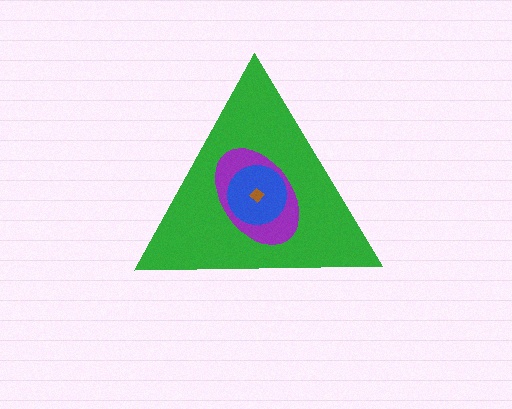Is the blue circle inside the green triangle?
Yes.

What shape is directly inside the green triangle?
The purple ellipse.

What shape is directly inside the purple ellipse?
The blue circle.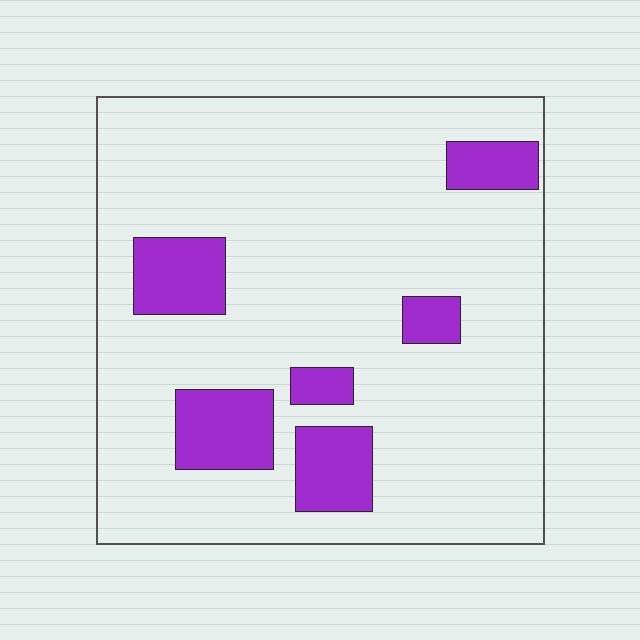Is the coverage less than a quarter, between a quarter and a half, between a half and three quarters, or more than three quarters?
Less than a quarter.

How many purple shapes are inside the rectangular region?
6.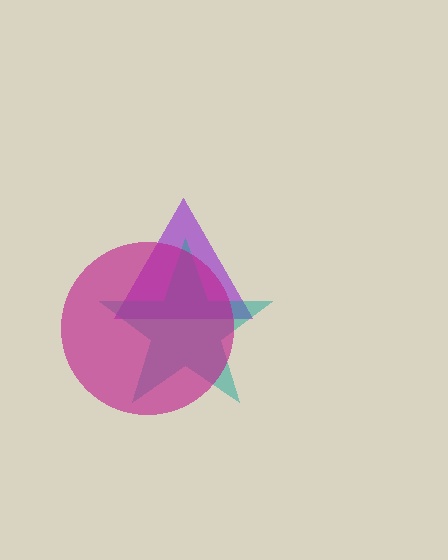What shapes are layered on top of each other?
The layered shapes are: a purple triangle, a teal star, a magenta circle.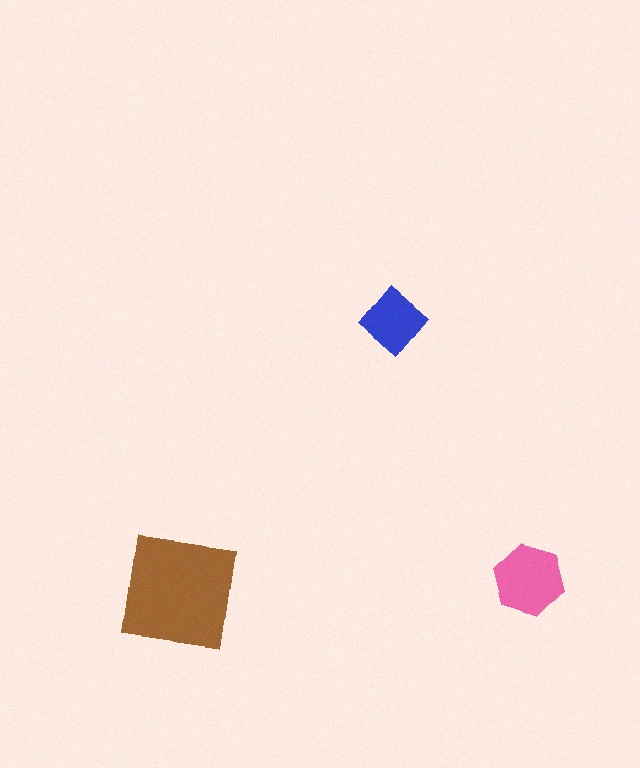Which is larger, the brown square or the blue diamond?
The brown square.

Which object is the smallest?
The blue diamond.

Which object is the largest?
The brown square.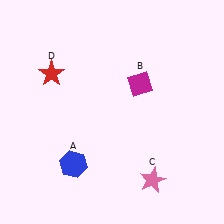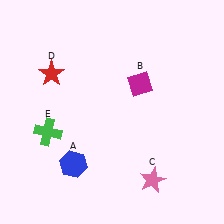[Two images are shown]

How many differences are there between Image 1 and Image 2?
There is 1 difference between the two images.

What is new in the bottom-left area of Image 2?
A green cross (E) was added in the bottom-left area of Image 2.